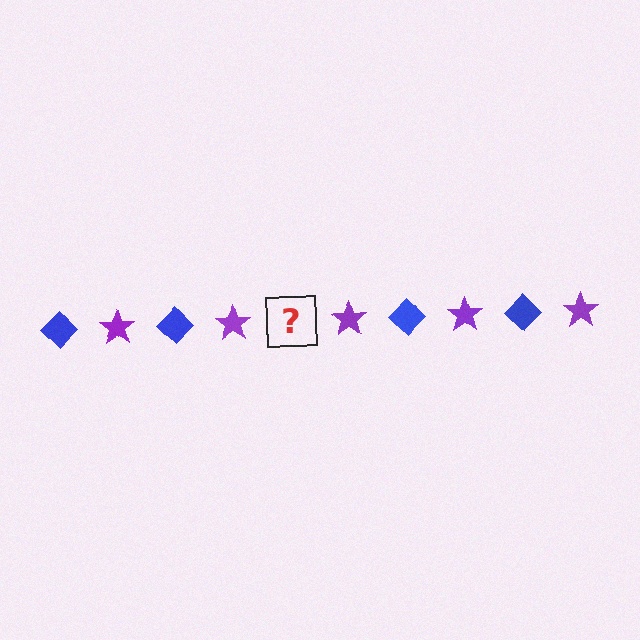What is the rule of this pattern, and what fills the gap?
The rule is that the pattern alternates between blue diamond and purple star. The gap should be filled with a blue diamond.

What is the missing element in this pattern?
The missing element is a blue diamond.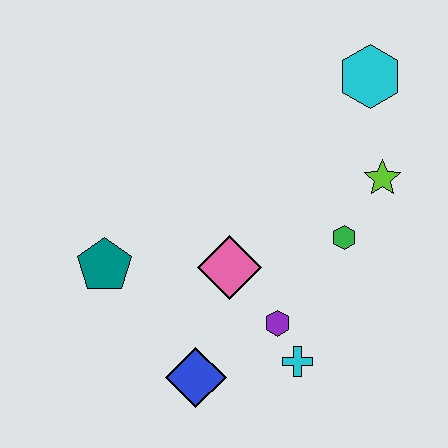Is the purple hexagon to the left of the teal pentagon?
No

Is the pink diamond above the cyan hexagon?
No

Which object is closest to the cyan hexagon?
The lime star is closest to the cyan hexagon.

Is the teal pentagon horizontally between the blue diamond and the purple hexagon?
No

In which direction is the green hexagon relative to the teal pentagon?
The green hexagon is to the right of the teal pentagon.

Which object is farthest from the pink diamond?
The cyan hexagon is farthest from the pink diamond.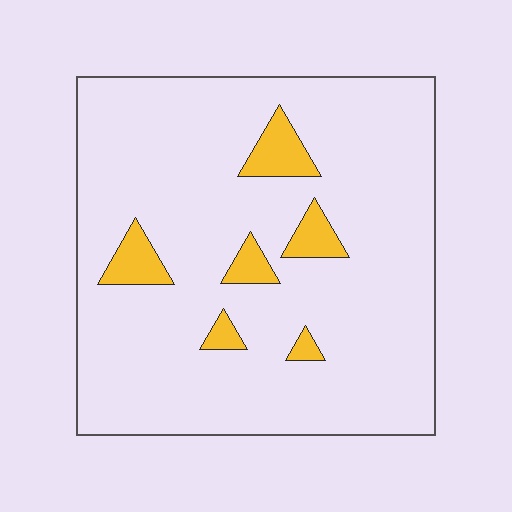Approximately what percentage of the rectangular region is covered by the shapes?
Approximately 10%.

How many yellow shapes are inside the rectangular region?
6.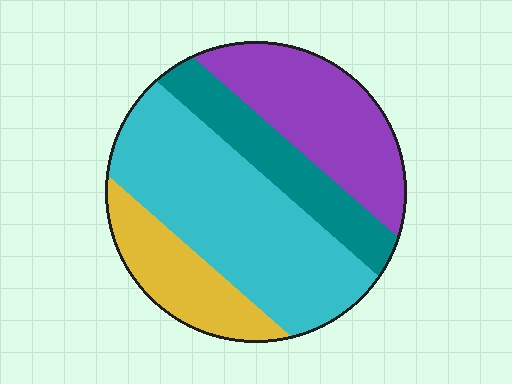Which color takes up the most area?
Cyan, at roughly 40%.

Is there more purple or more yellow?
Purple.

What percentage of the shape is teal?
Teal takes up less than a quarter of the shape.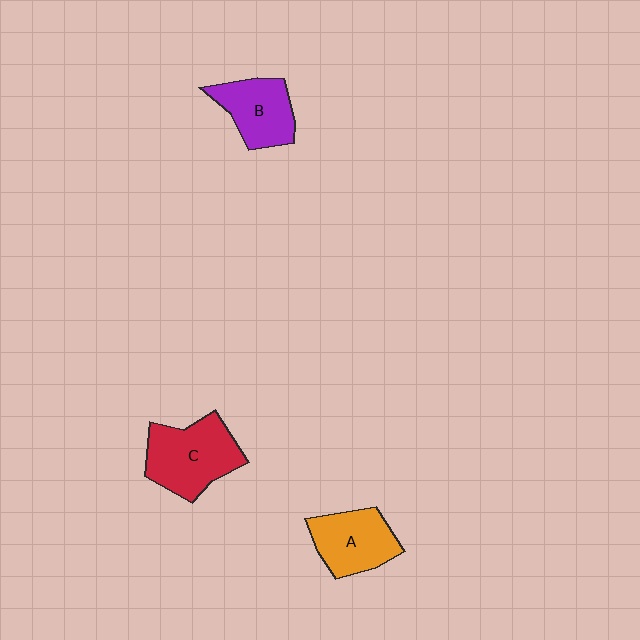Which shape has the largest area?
Shape C (red).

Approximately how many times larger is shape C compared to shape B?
Approximately 1.3 times.